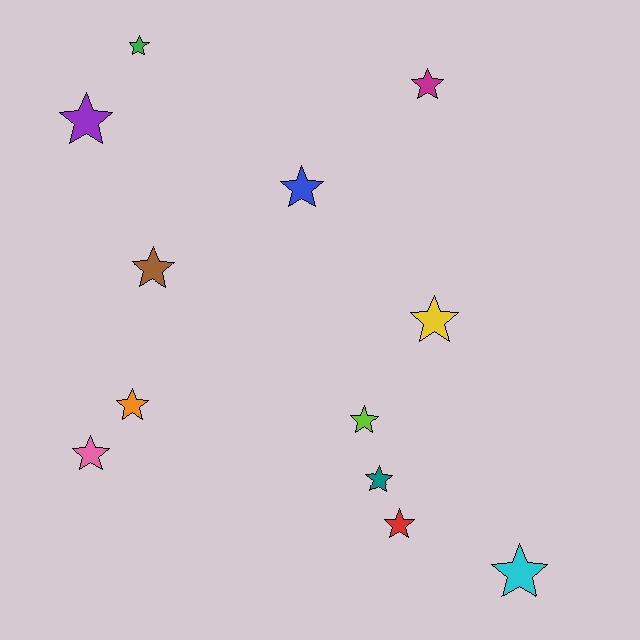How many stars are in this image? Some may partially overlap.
There are 12 stars.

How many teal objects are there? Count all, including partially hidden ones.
There is 1 teal object.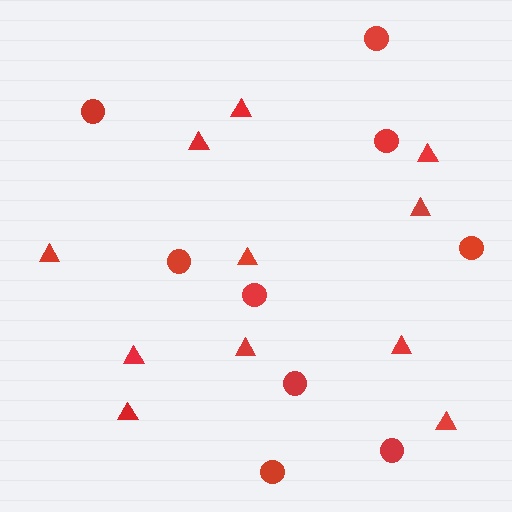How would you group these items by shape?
There are 2 groups: one group of triangles (11) and one group of circles (9).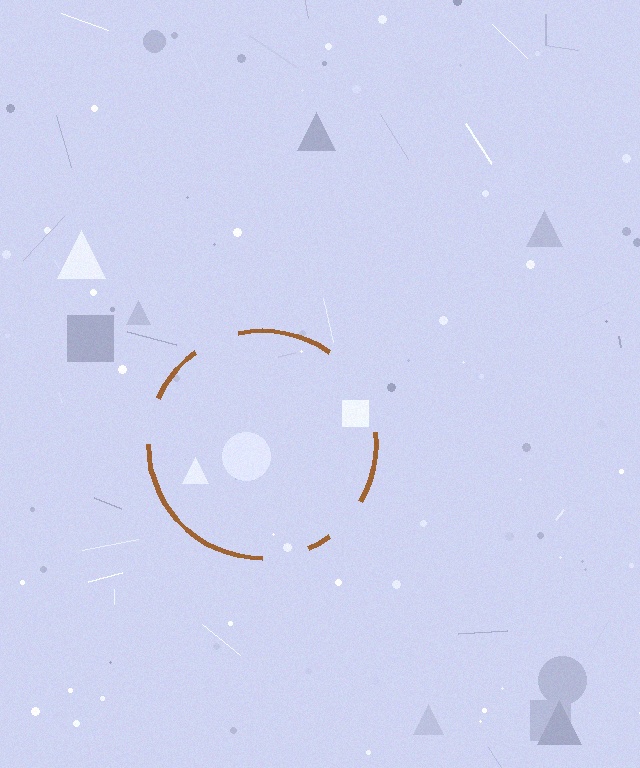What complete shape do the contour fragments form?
The contour fragments form a circle.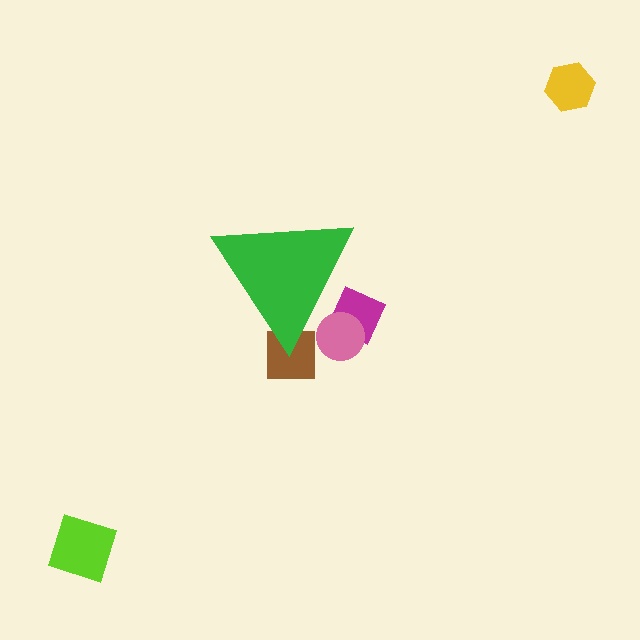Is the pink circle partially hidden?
Yes, the pink circle is partially hidden behind the green triangle.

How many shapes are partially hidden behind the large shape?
3 shapes are partially hidden.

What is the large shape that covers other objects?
A green triangle.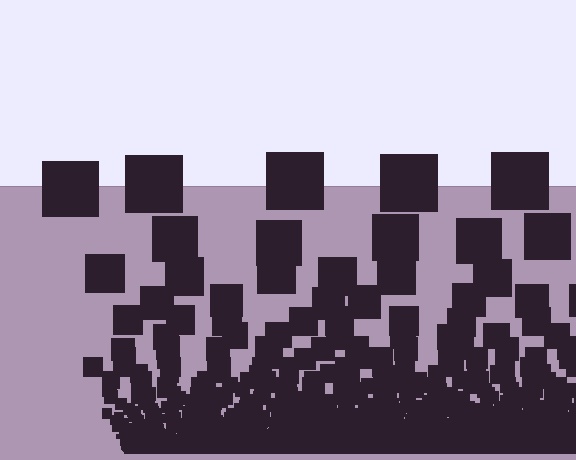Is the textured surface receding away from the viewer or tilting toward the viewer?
The surface appears to tilt toward the viewer. Texture elements get larger and sparser toward the top.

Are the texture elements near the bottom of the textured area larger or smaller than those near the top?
Smaller. The gradient is inverted — elements near the bottom are smaller and denser.